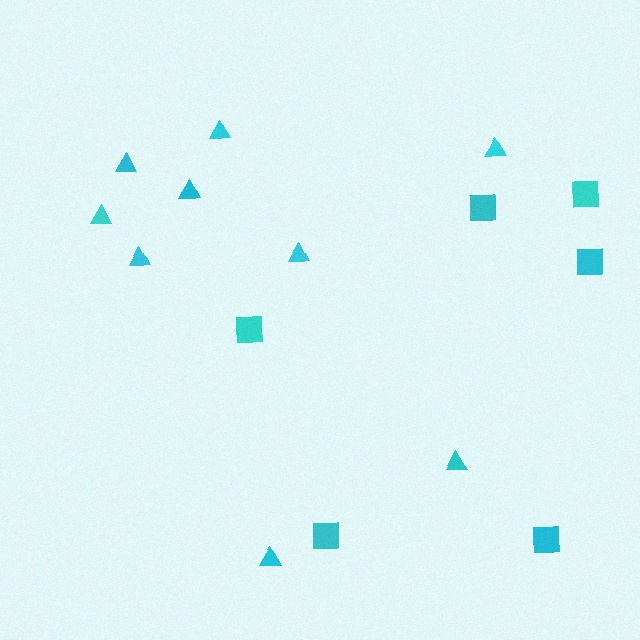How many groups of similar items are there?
There are 2 groups: one group of squares (6) and one group of triangles (9).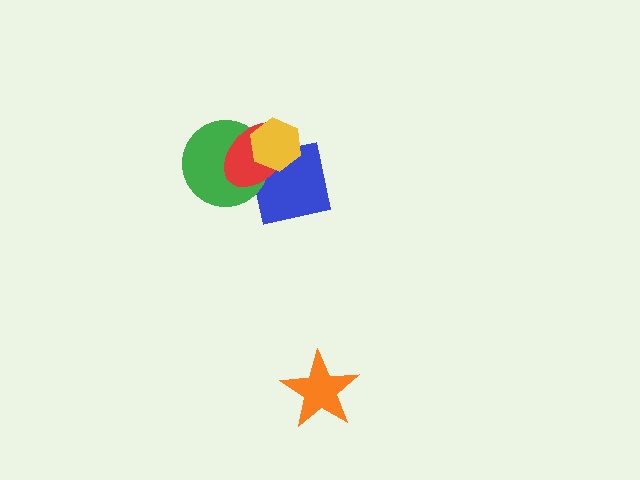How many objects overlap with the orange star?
0 objects overlap with the orange star.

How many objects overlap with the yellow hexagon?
3 objects overlap with the yellow hexagon.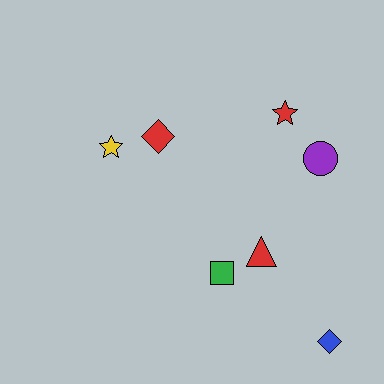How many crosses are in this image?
There are no crosses.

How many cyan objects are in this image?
There are no cyan objects.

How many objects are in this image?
There are 7 objects.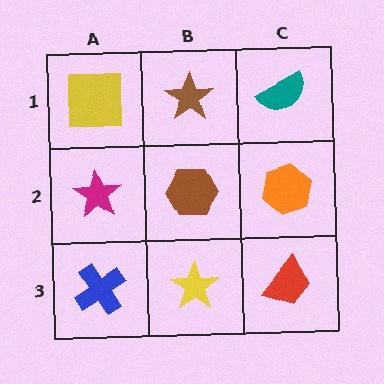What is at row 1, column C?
A teal semicircle.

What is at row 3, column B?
A yellow star.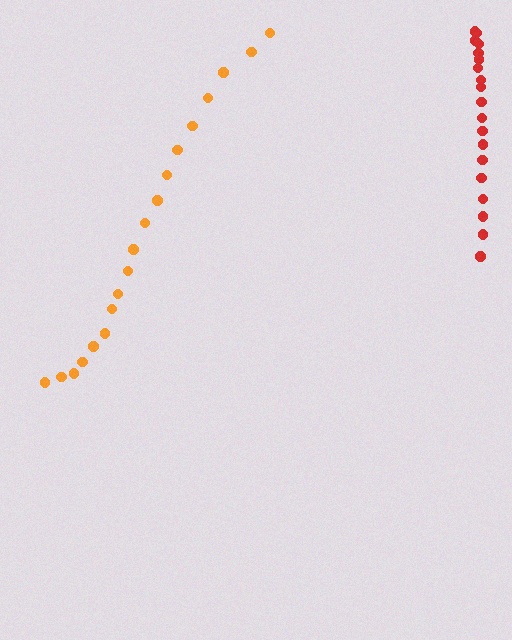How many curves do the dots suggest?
There are 2 distinct paths.